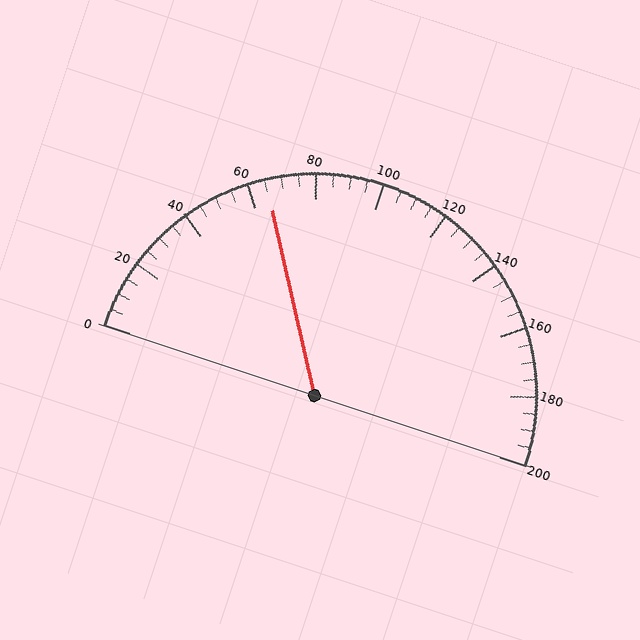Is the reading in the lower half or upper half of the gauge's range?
The reading is in the lower half of the range (0 to 200).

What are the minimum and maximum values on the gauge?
The gauge ranges from 0 to 200.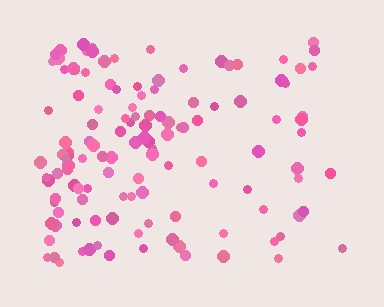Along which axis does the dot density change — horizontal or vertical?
Horizontal.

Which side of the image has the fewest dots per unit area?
The right.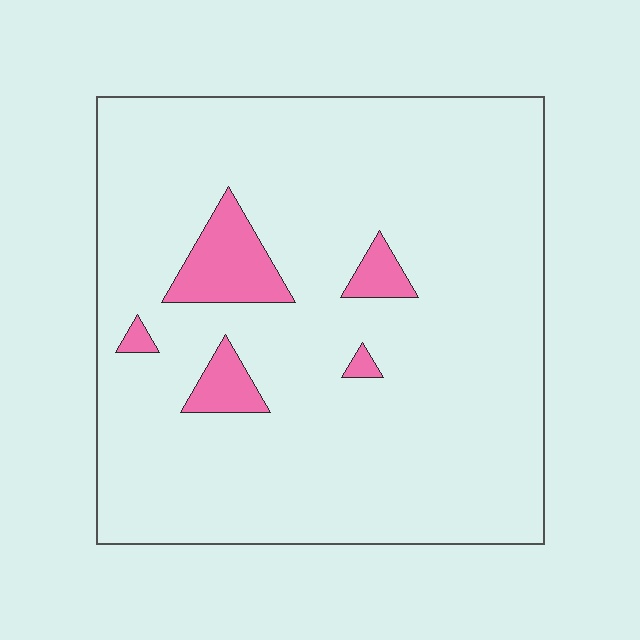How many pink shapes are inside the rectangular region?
5.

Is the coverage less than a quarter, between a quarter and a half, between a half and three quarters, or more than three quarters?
Less than a quarter.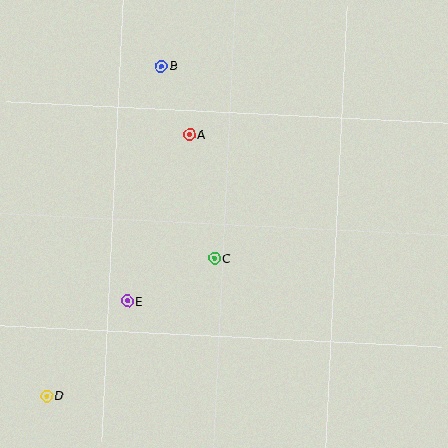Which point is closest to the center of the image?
Point C at (214, 258) is closest to the center.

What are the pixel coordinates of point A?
Point A is at (190, 135).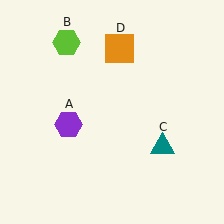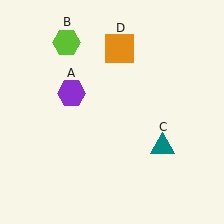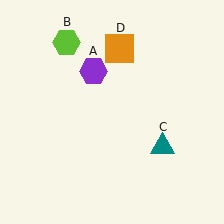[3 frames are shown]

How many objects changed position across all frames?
1 object changed position: purple hexagon (object A).